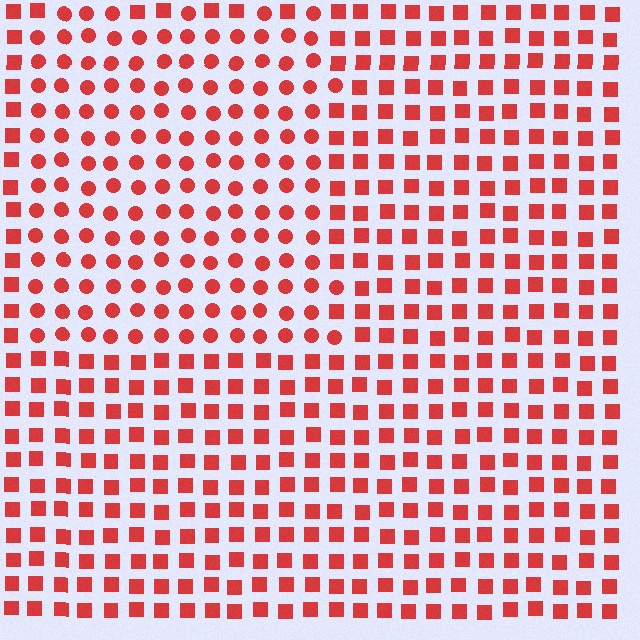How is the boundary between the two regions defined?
The boundary is defined by a change in element shape: circles inside vs. squares outside. All elements share the same color and spacing.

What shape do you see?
I see a rectangle.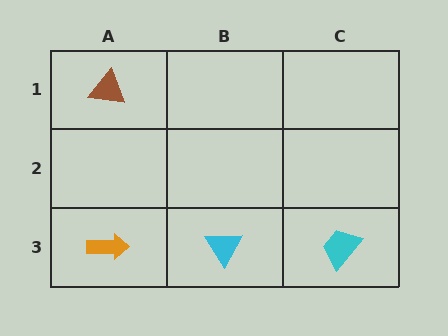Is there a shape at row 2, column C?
No, that cell is empty.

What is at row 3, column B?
A cyan triangle.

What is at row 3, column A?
An orange arrow.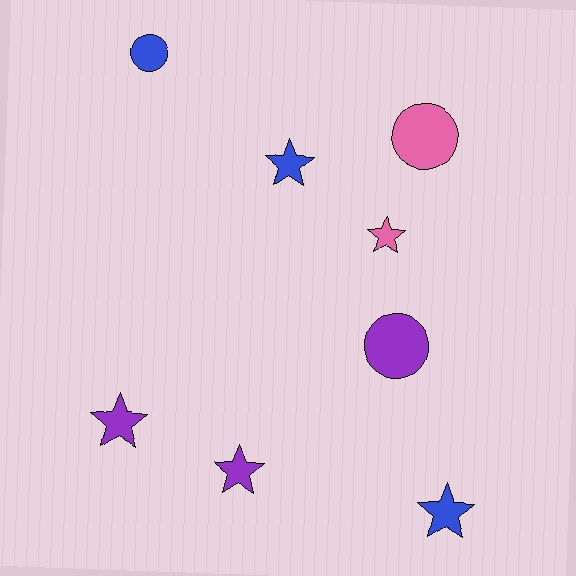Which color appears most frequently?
Blue, with 3 objects.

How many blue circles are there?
There is 1 blue circle.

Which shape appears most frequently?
Star, with 5 objects.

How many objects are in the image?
There are 8 objects.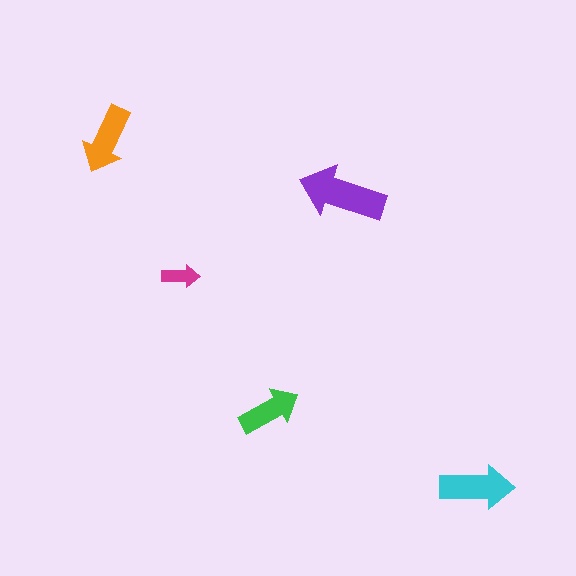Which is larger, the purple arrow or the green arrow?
The purple one.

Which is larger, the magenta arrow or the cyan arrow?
The cyan one.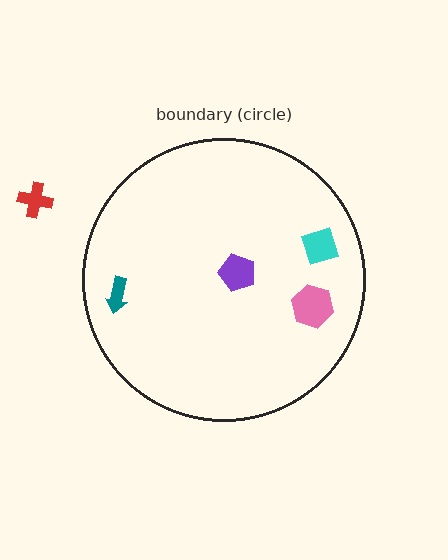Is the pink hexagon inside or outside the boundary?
Inside.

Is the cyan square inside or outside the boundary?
Inside.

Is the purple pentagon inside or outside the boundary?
Inside.